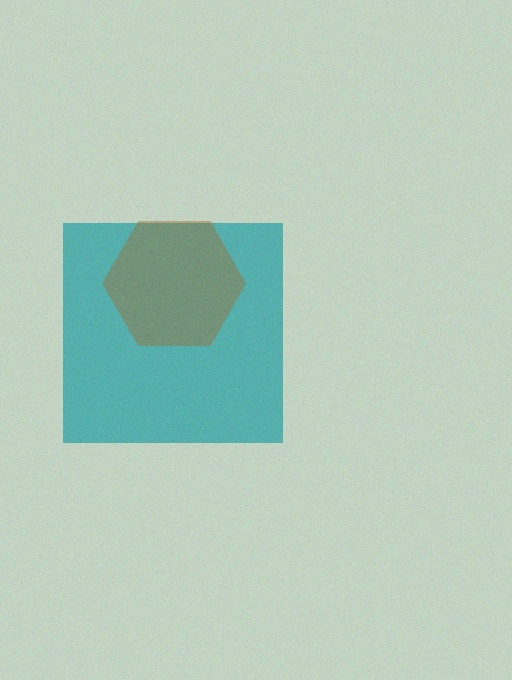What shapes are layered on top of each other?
The layered shapes are: a teal square, a brown hexagon.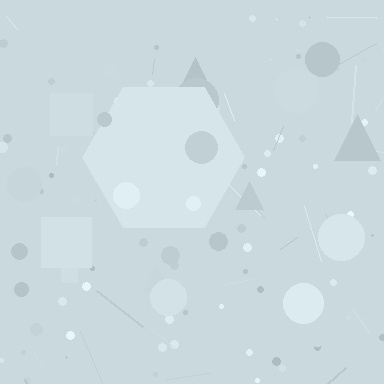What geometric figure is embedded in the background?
A hexagon is embedded in the background.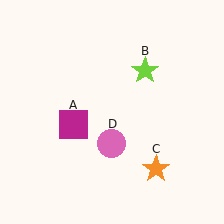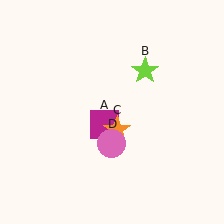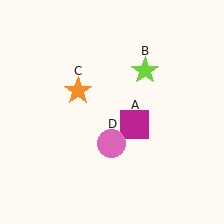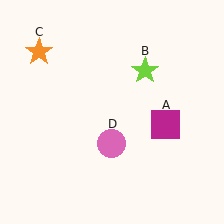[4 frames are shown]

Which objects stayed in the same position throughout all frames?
Lime star (object B) and pink circle (object D) remained stationary.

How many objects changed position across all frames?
2 objects changed position: magenta square (object A), orange star (object C).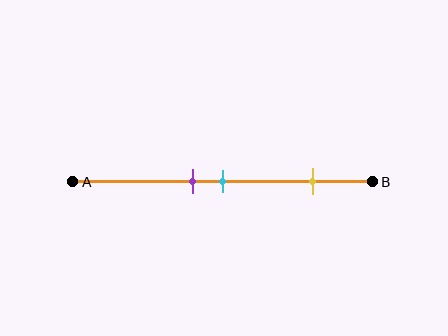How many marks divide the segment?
There are 3 marks dividing the segment.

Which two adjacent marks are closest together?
The purple and cyan marks are the closest adjacent pair.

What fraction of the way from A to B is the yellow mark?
The yellow mark is approximately 80% (0.8) of the way from A to B.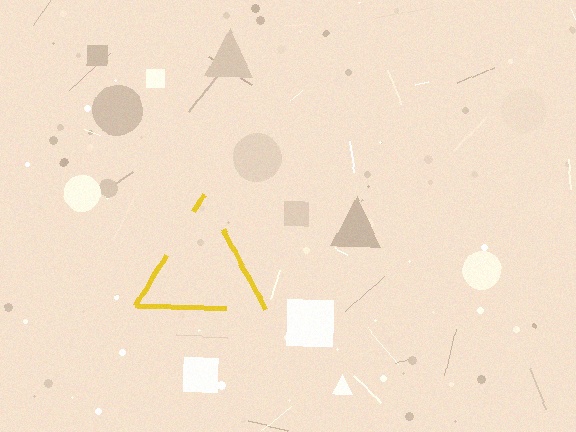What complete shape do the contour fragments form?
The contour fragments form a triangle.